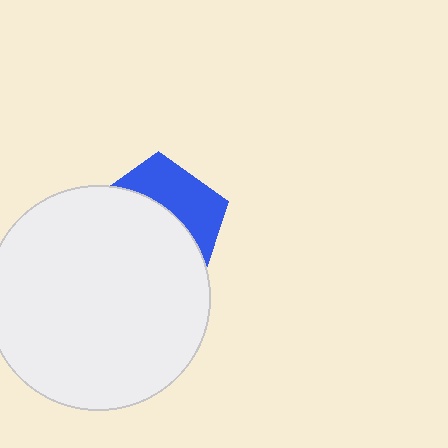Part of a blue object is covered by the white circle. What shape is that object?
It is a pentagon.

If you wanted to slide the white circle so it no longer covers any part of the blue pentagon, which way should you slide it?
Slide it down — that is the most direct way to separate the two shapes.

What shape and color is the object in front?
The object in front is a white circle.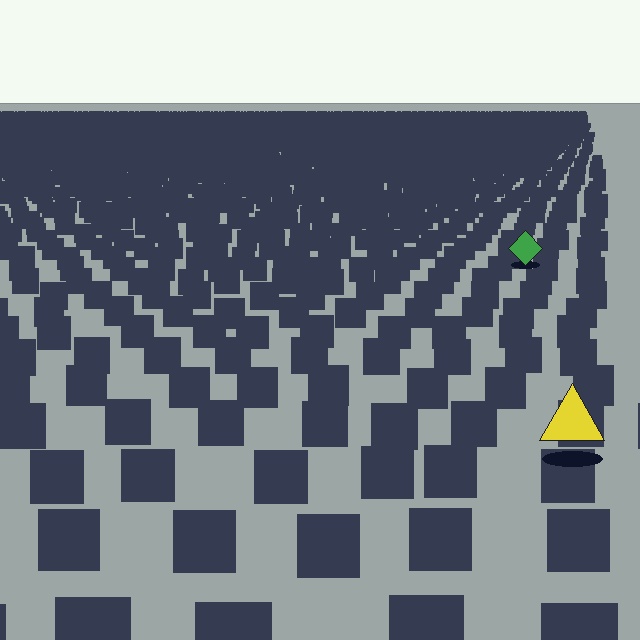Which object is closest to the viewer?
The yellow triangle is closest. The texture marks near it are larger and more spread out.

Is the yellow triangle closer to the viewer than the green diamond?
Yes. The yellow triangle is closer — you can tell from the texture gradient: the ground texture is coarser near it.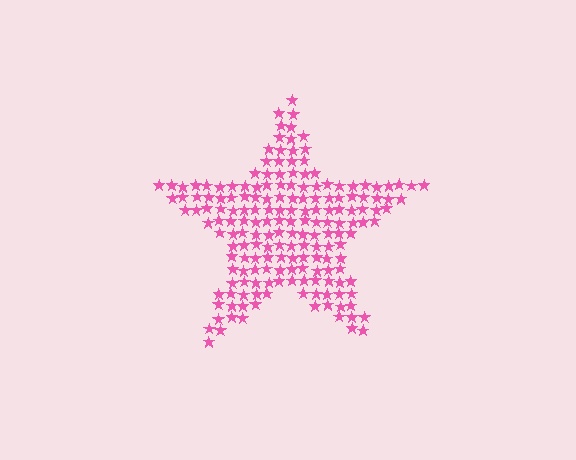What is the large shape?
The large shape is a star.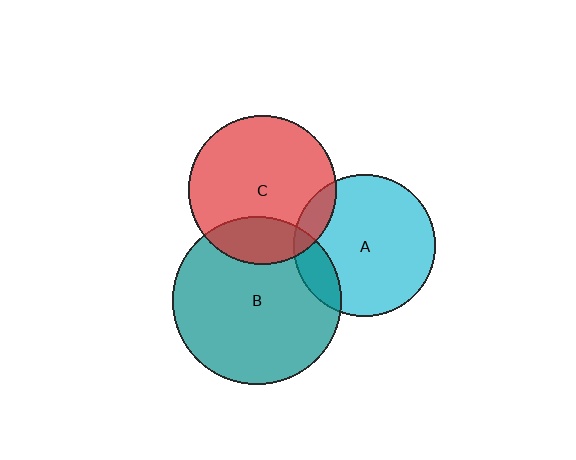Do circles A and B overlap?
Yes.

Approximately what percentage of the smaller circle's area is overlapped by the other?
Approximately 15%.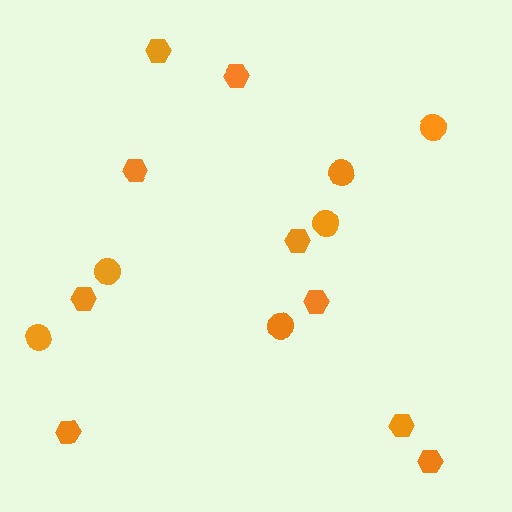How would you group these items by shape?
There are 2 groups: one group of hexagons (9) and one group of circles (6).